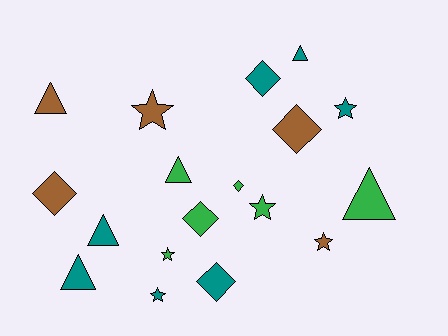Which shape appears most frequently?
Star, with 6 objects.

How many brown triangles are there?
There is 1 brown triangle.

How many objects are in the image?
There are 18 objects.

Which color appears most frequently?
Teal, with 7 objects.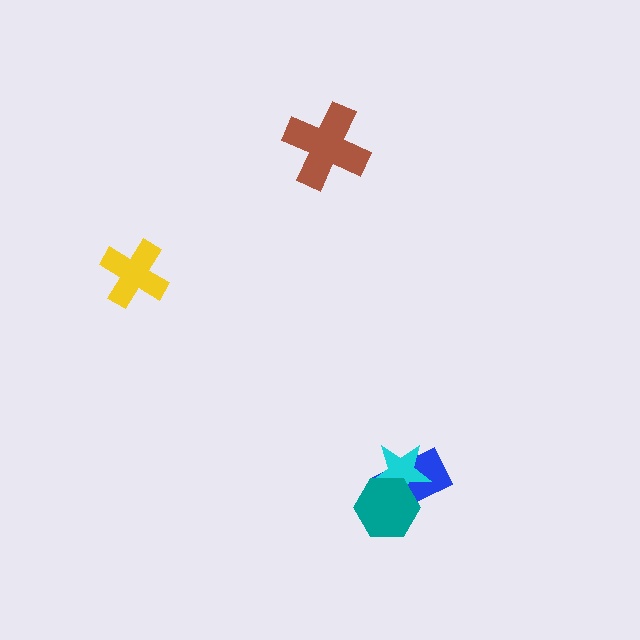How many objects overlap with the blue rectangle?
2 objects overlap with the blue rectangle.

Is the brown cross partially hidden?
No, no other shape covers it.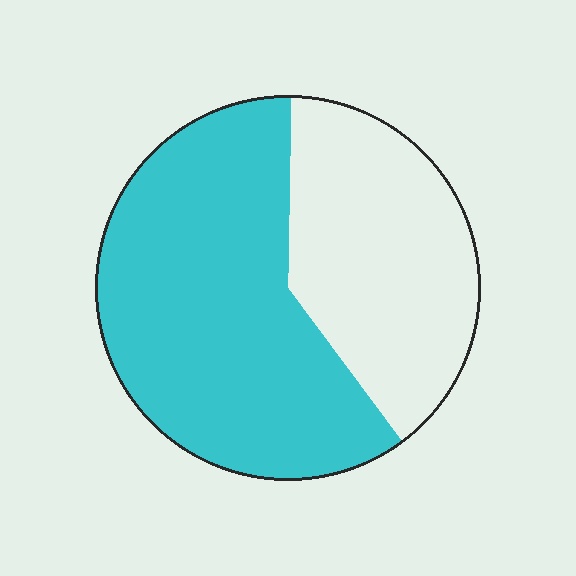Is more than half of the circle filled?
Yes.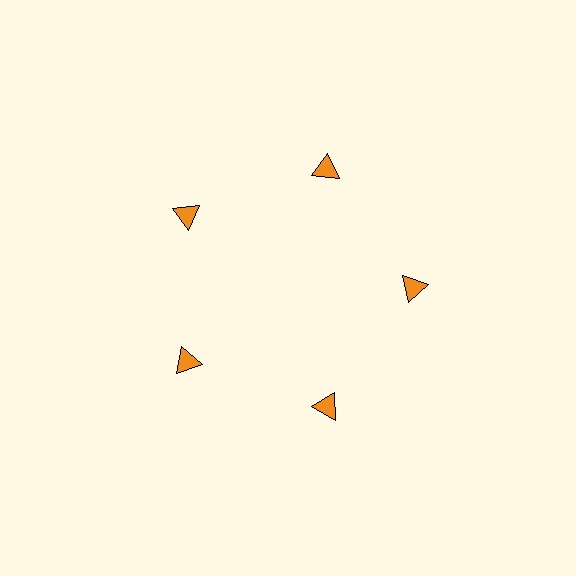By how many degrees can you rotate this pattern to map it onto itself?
The pattern maps onto itself every 72 degrees of rotation.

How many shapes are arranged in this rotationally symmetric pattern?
There are 5 shapes, arranged in 5 groups of 1.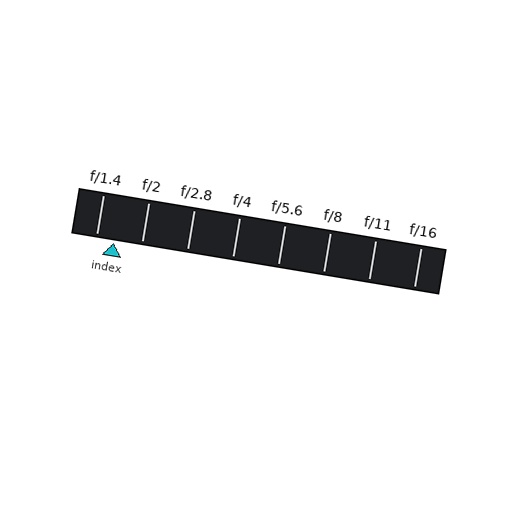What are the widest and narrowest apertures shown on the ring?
The widest aperture shown is f/1.4 and the narrowest is f/16.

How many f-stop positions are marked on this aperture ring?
There are 8 f-stop positions marked.